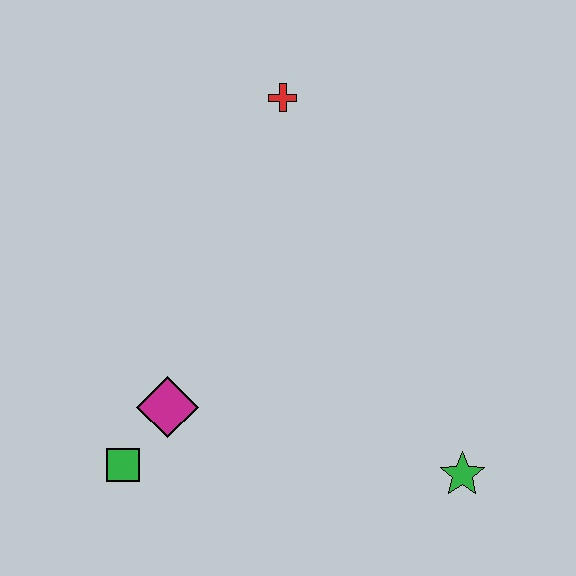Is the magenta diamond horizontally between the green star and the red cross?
No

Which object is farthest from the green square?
The red cross is farthest from the green square.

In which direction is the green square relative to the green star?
The green square is to the left of the green star.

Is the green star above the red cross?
No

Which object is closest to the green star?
The magenta diamond is closest to the green star.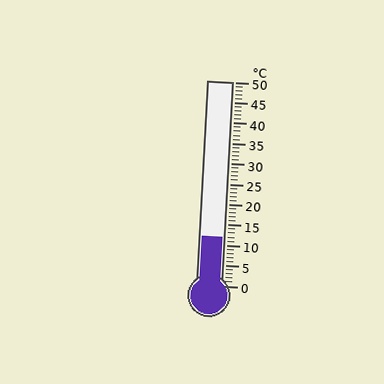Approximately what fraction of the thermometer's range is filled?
The thermometer is filled to approximately 25% of its range.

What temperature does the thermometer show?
The thermometer shows approximately 12°C.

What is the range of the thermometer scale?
The thermometer scale ranges from 0°C to 50°C.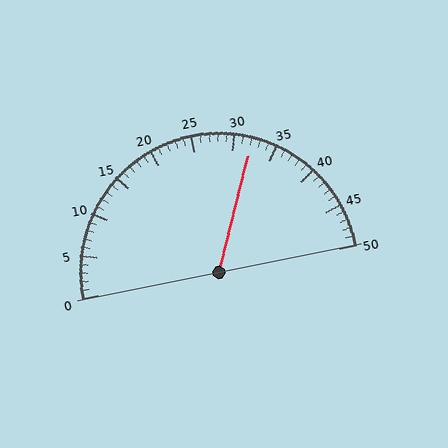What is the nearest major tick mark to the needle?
The nearest major tick mark is 30.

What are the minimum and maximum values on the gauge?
The gauge ranges from 0 to 50.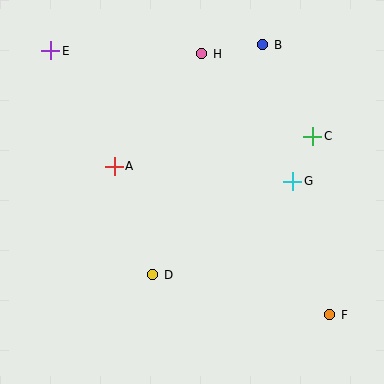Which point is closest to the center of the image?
Point A at (114, 166) is closest to the center.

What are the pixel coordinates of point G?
Point G is at (293, 181).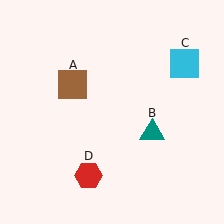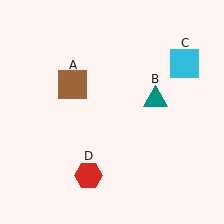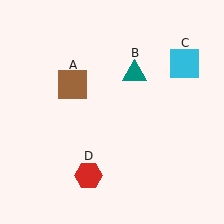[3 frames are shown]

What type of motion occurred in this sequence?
The teal triangle (object B) rotated counterclockwise around the center of the scene.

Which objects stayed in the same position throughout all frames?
Brown square (object A) and cyan square (object C) and red hexagon (object D) remained stationary.